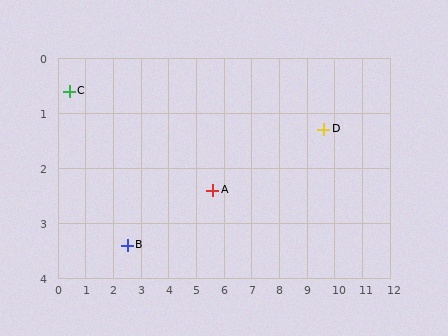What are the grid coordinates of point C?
Point C is at approximately (0.4, 0.6).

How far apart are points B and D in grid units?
Points B and D are about 7.4 grid units apart.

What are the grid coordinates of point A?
Point A is at approximately (5.6, 2.4).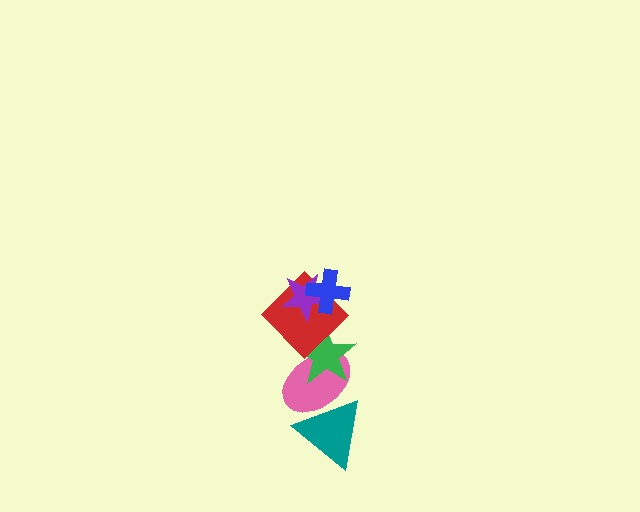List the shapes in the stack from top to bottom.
From top to bottom: the blue cross, the purple star, the red diamond, the green star, the pink ellipse, the teal triangle.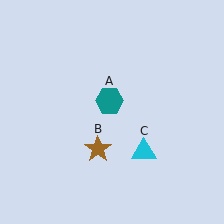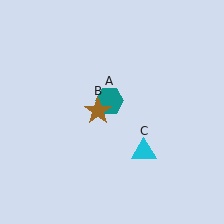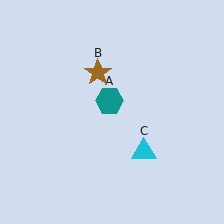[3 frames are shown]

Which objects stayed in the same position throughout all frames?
Teal hexagon (object A) and cyan triangle (object C) remained stationary.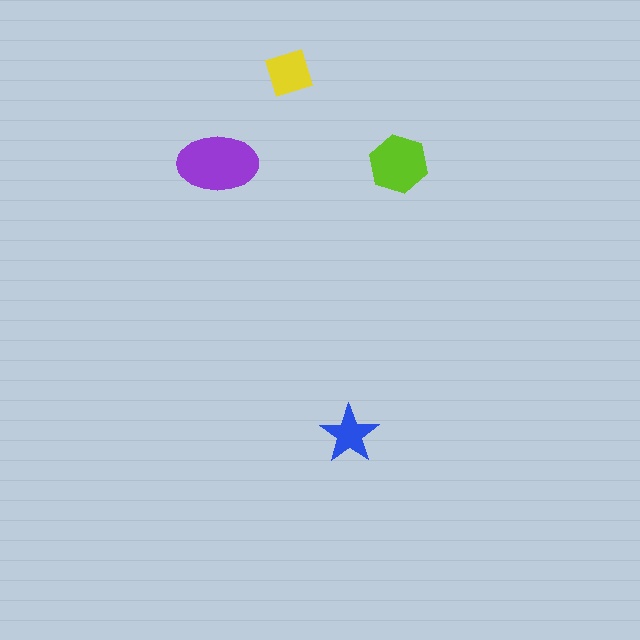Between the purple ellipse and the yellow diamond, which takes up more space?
The purple ellipse.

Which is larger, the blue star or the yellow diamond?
The yellow diamond.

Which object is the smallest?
The blue star.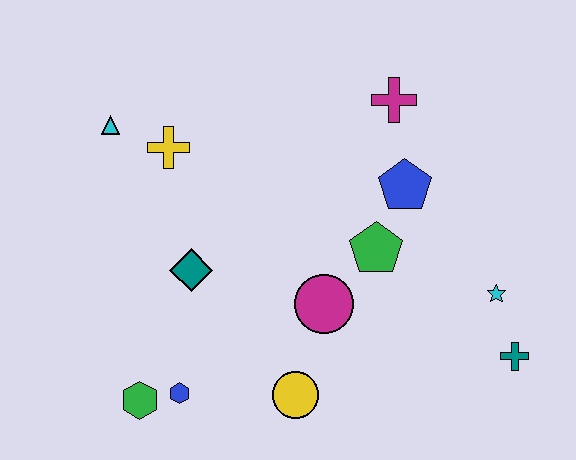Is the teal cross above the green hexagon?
Yes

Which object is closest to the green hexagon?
The blue hexagon is closest to the green hexagon.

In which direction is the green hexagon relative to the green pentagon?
The green hexagon is to the left of the green pentagon.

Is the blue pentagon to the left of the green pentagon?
No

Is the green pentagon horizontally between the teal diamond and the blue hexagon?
No